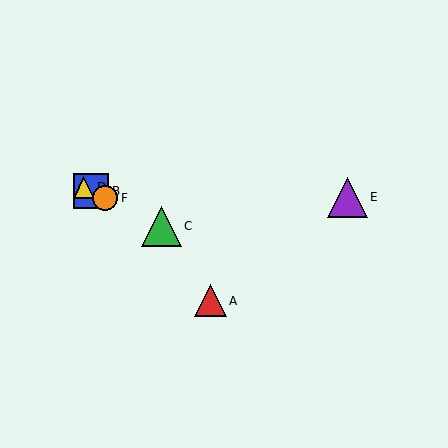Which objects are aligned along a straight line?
Objects B, C, D, F are aligned along a straight line.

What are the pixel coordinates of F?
Object F is at (105, 198).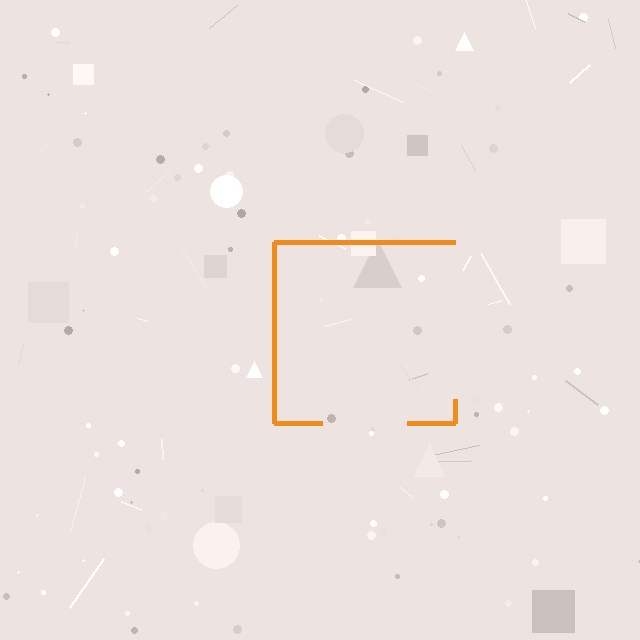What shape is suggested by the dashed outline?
The dashed outline suggests a square.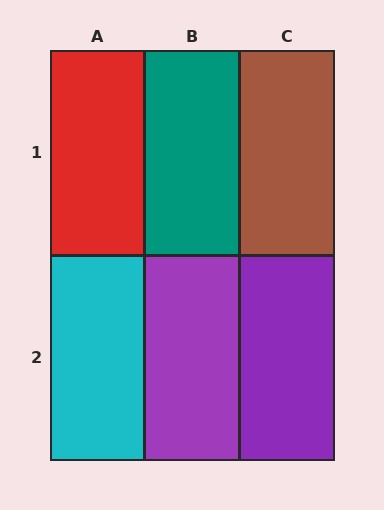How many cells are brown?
1 cell is brown.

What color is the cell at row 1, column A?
Red.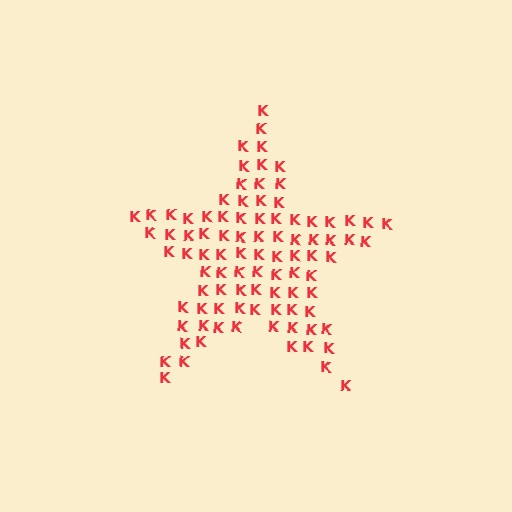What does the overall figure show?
The overall figure shows a star.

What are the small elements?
The small elements are letter K's.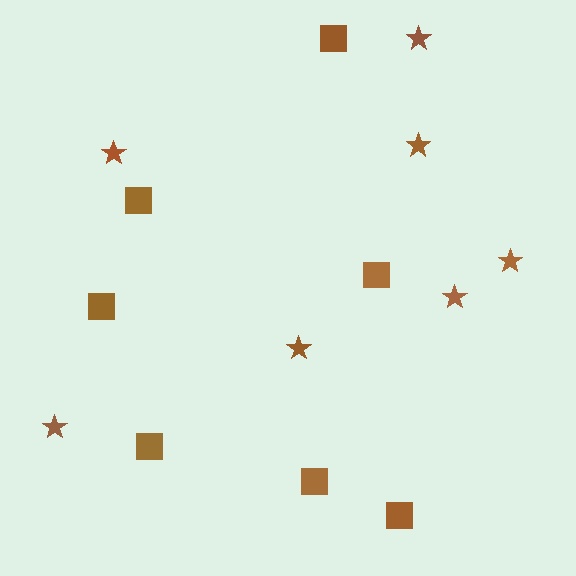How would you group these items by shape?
There are 2 groups: one group of stars (7) and one group of squares (7).